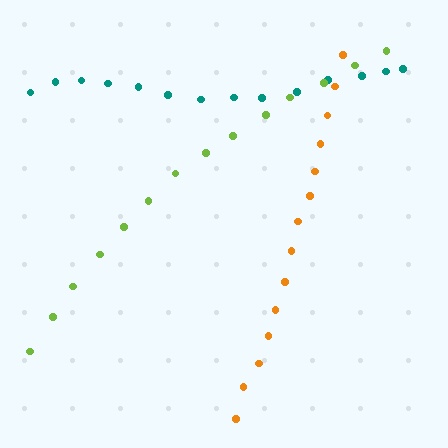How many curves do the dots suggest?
There are 3 distinct paths.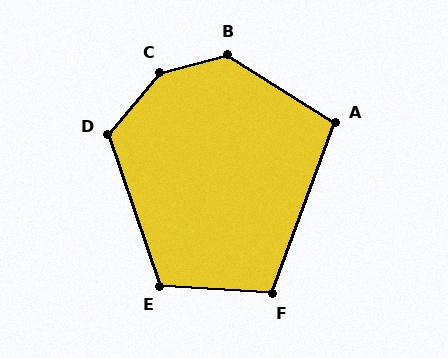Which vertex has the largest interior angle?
C, at approximately 144 degrees.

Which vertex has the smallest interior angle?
A, at approximately 102 degrees.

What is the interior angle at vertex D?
Approximately 121 degrees (obtuse).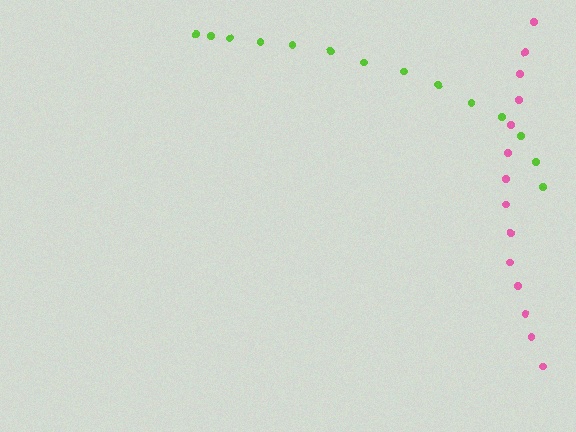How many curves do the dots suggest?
There are 2 distinct paths.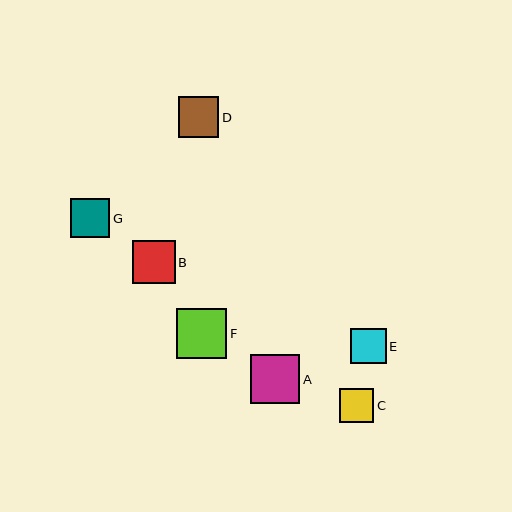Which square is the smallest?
Square C is the smallest with a size of approximately 34 pixels.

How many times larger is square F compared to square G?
Square F is approximately 1.3 times the size of square G.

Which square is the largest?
Square F is the largest with a size of approximately 50 pixels.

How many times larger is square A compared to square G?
Square A is approximately 1.3 times the size of square G.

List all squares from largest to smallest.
From largest to smallest: F, A, B, D, G, E, C.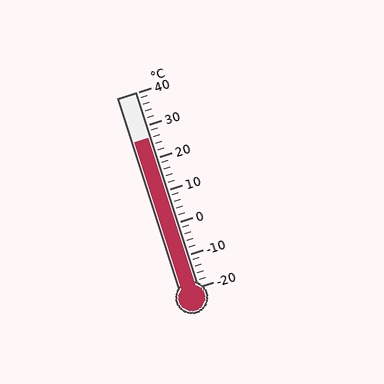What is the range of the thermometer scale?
The thermometer scale ranges from -20°C to 40°C.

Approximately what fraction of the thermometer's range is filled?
The thermometer is filled to approximately 75% of its range.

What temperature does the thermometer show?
The thermometer shows approximately 26°C.